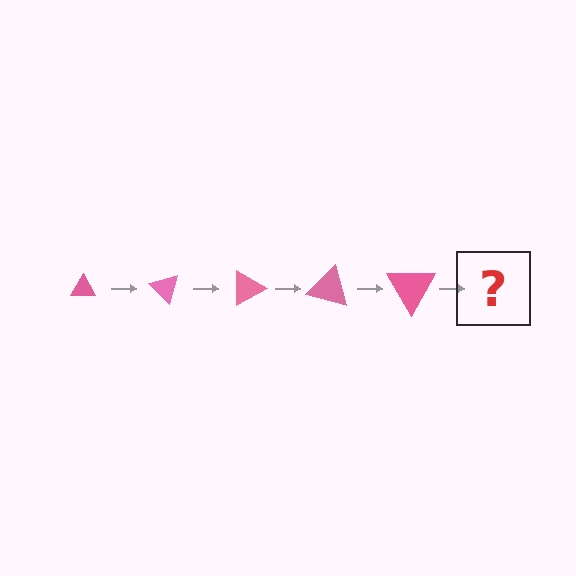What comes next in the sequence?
The next element should be a triangle, larger than the previous one and rotated 225 degrees from the start.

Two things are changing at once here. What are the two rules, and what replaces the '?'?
The two rules are that the triangle grows larger each step and it rotates 45 degrees each step. The '?' should be a triangle, larger than the previous one and rotated 225 degrees from the start.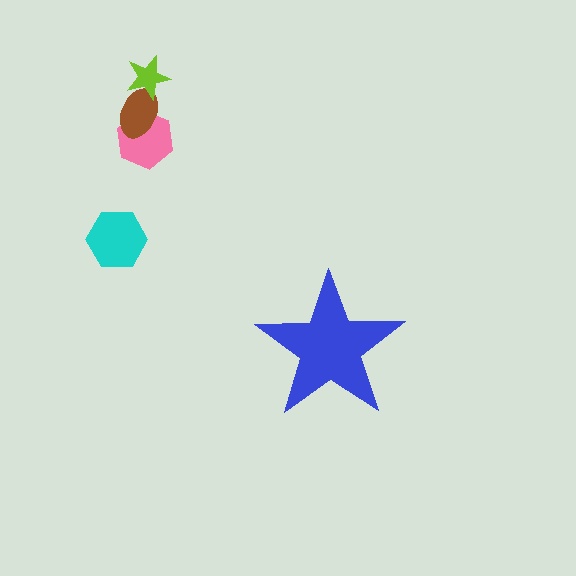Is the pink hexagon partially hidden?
No, the pink hexagon is fully visible.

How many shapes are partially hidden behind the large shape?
0 shapes are partially hidden.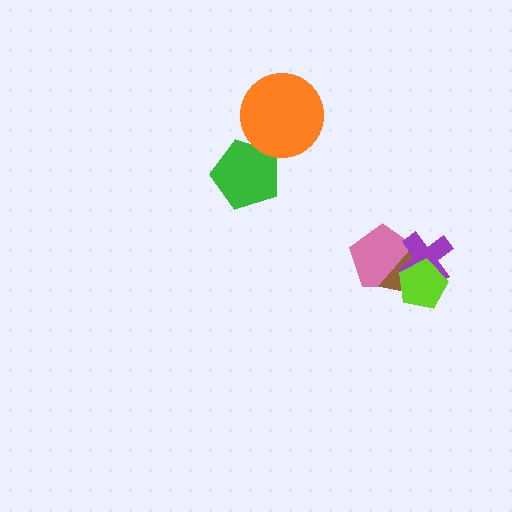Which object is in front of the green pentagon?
The orange circle is in front of the green pentagon.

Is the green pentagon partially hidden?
Yes, it is partially covered by another shape.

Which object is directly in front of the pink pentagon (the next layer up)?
The brown triangle is directly in front of the pink pentagon.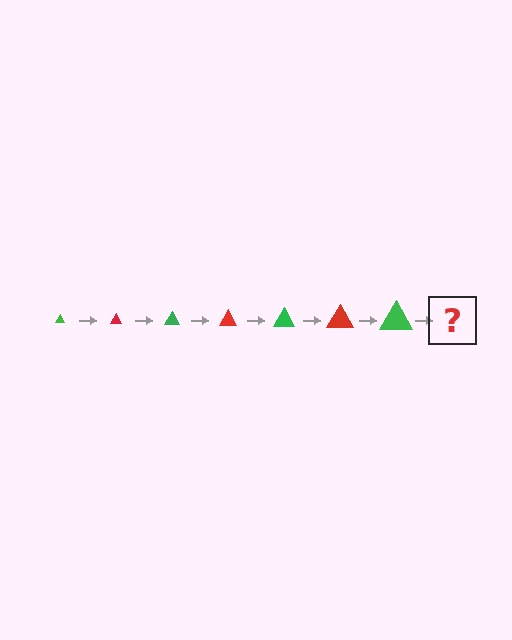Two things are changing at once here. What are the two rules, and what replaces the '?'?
The two rules are that the triangle grows larger each step and the color cycles through green and red. The '?' should be a red triangle, larger than the previous one.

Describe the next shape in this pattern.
It should be a red triangle, larger than the previous one.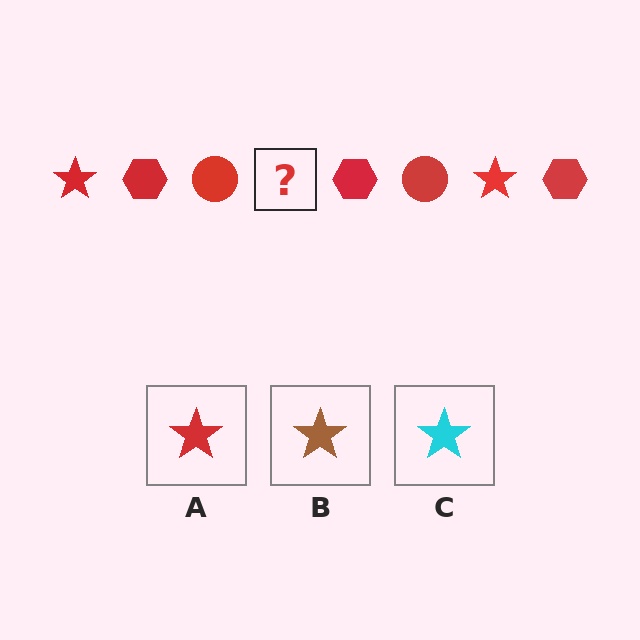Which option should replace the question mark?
Option A.